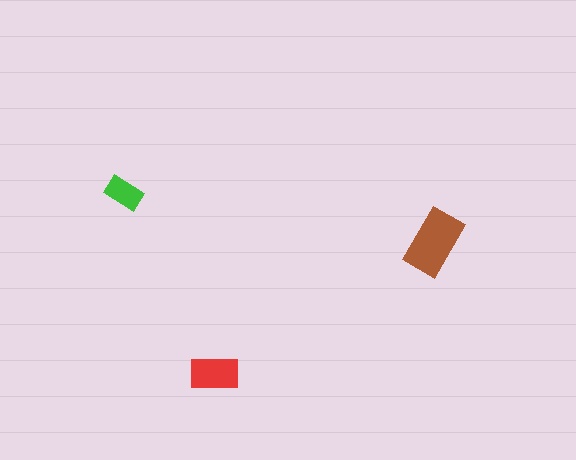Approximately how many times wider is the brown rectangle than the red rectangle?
About 1.5 times wider.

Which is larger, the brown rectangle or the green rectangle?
The brown one.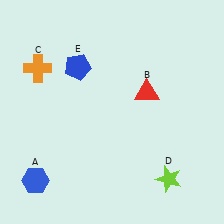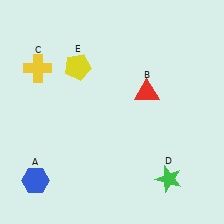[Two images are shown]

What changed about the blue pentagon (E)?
In Image 1, E is blue. In Image 2, it changed to yellow.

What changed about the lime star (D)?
In Image 1, D is lime. In Image 2, it changed to green.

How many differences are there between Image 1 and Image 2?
There are 3 differences between the two images.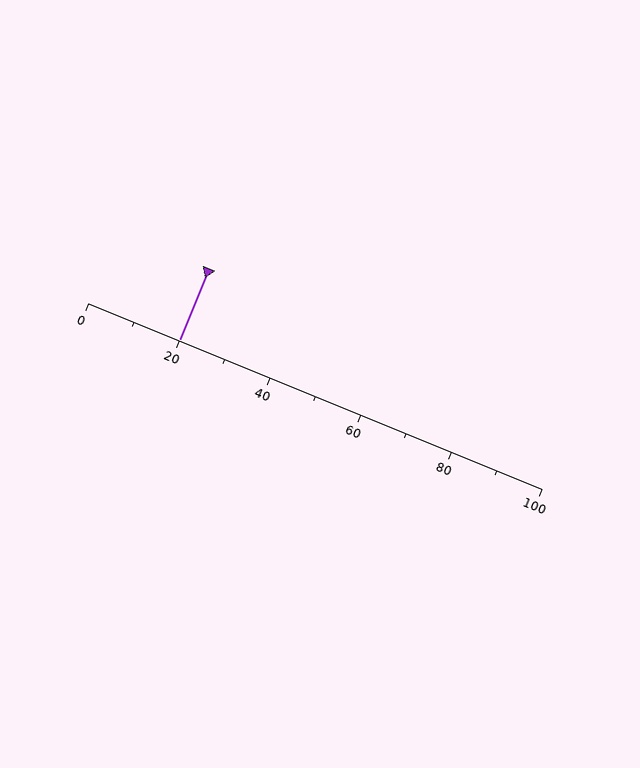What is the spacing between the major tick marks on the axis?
The major ticks are spaced 20 apart.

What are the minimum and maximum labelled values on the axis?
The axis runs from 0 to 100.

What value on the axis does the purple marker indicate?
The marker indicates approximately 20.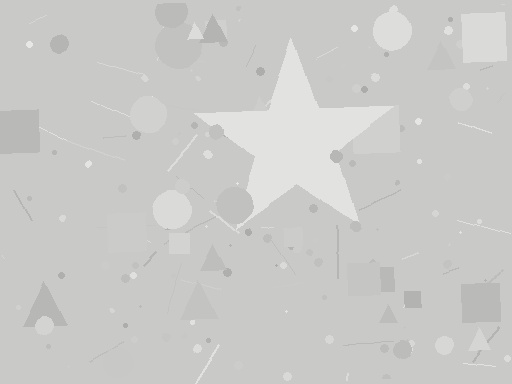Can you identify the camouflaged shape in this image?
The camouflaged shape is a star.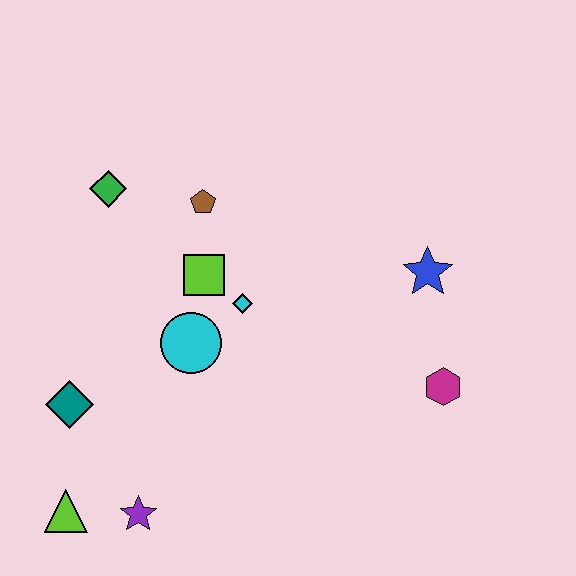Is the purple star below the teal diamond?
Yes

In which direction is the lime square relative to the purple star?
The lime square is above the purple star.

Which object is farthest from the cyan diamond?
The lime triangle is farthest from the cyan diamond.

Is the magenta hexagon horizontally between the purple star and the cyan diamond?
No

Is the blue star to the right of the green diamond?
Yes